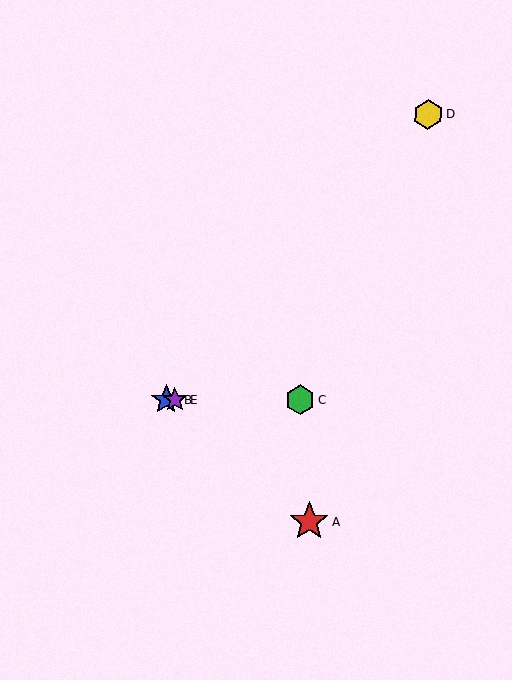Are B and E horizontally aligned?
Yes, both are at y≈399.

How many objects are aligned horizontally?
3 objects (B, C, E) are aligned horizontally.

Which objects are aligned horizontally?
Objects B, C, E are aligned horizontally.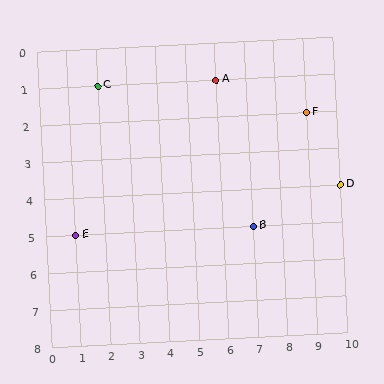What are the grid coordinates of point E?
Point E is at grid coordinates (1, 5).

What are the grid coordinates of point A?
Point A is at grid coordinates (6, 1).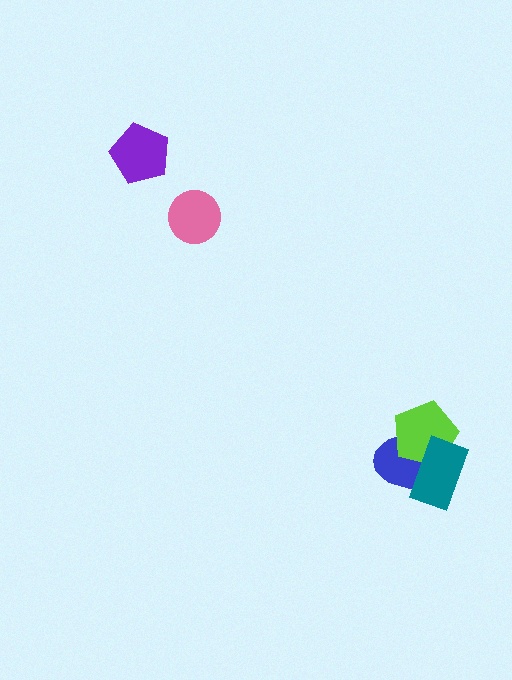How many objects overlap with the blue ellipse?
2 objects overlap with the blue ellipse.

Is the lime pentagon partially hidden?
Yes, it is partially covered by another shape.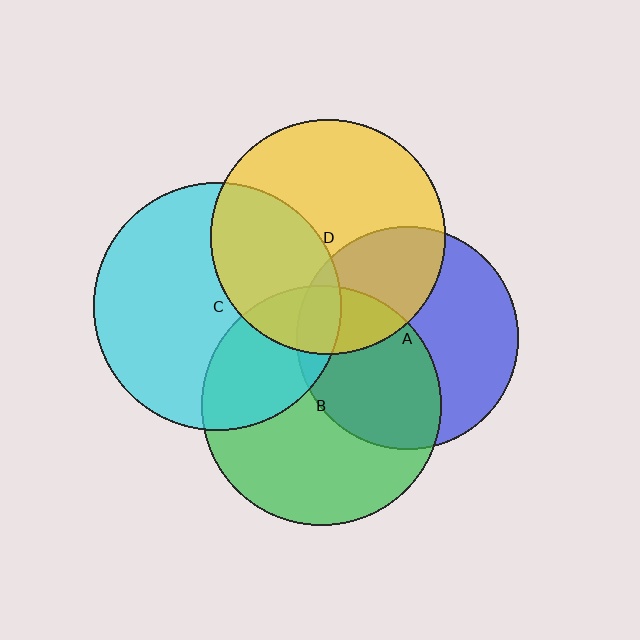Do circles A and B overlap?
Yes.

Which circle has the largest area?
Circle C (cyan).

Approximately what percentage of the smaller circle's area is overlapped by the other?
Approximately 45%.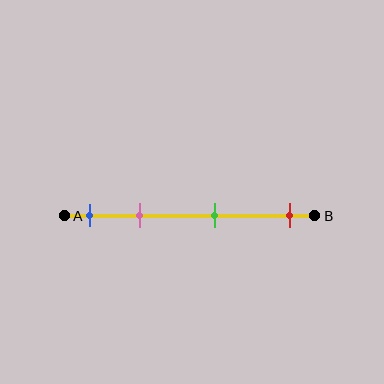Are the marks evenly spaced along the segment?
No, the marks are not evenly spaced.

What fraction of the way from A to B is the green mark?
The green mark is approximately 60% (0.6) of the way from A to B.